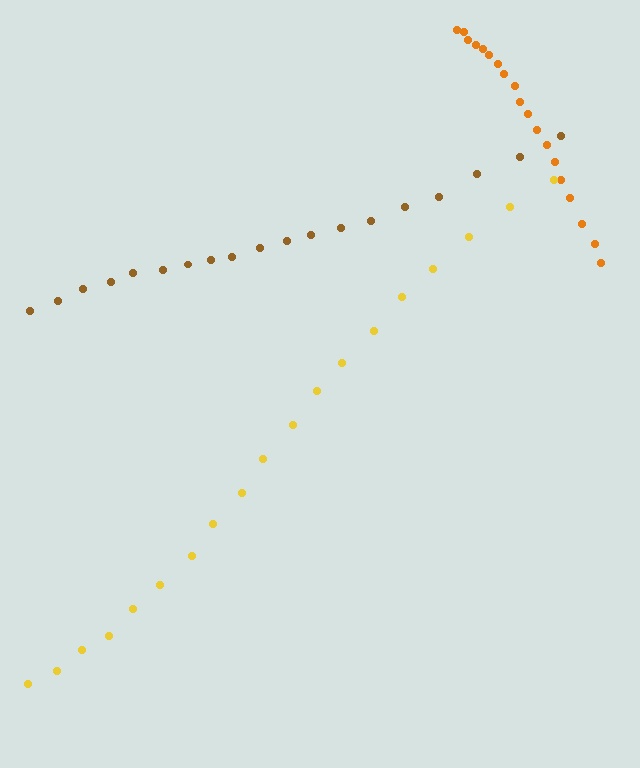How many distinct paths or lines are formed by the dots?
There are 3 distinct paths.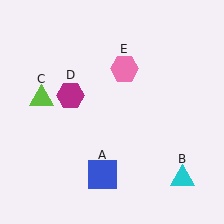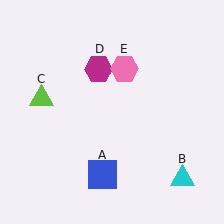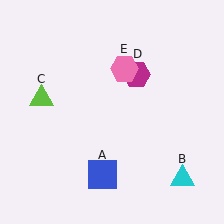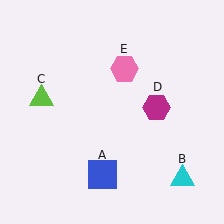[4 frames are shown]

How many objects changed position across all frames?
1 object changed position: magenta hexagon (object D).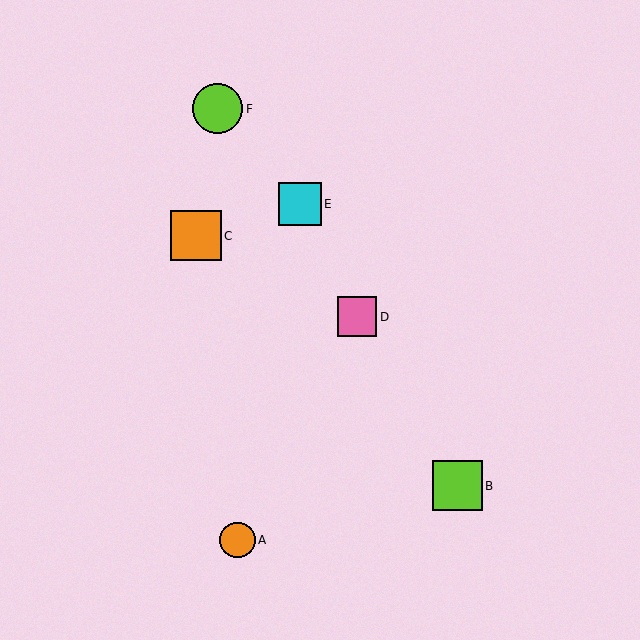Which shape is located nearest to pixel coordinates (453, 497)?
The lime square (labeled B) at (457, 486) is nearest to that location.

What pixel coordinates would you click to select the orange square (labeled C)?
Click at (196, 236) to select the orange square C.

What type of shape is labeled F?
Shape F is a lime circle.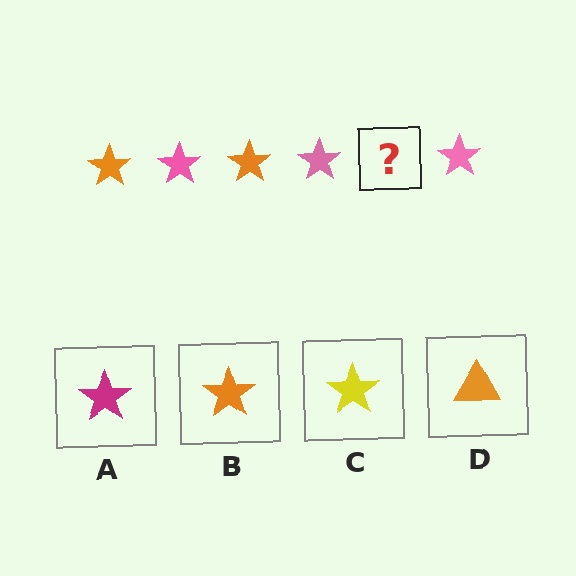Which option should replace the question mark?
Option B.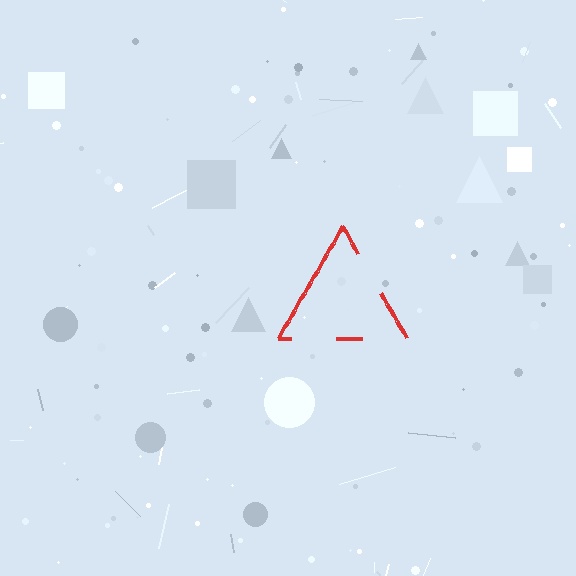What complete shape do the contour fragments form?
The contour fragments form a triangle.